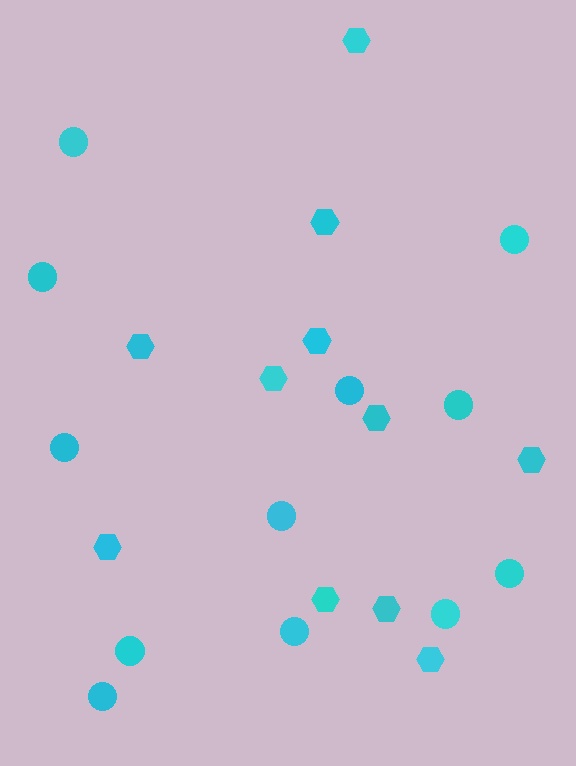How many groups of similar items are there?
There are 2 groups: one group of circles (12) and one group of hexagons (11).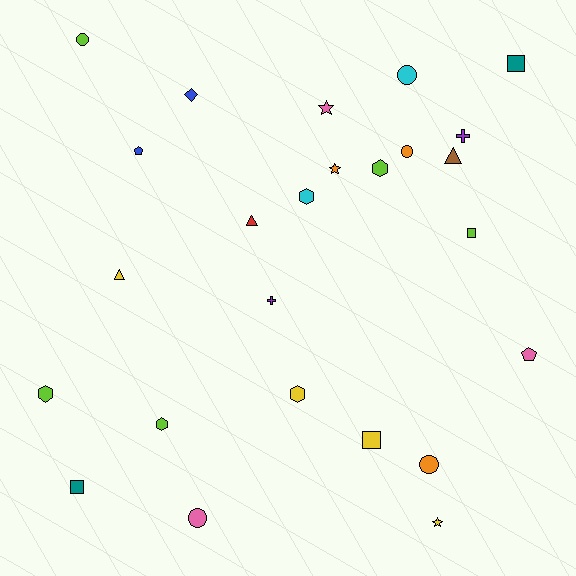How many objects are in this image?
There are 25 objects.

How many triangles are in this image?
There are 3 triangles.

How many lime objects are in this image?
There are 5 lime objects.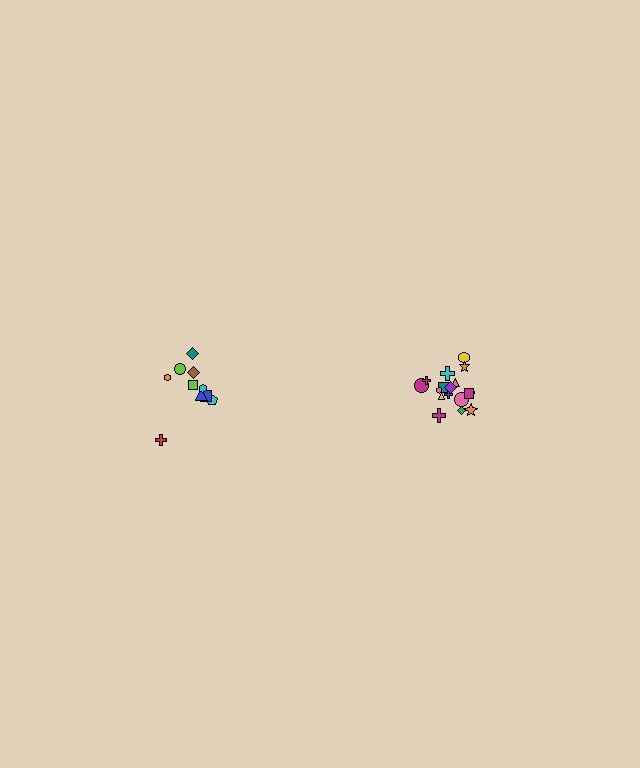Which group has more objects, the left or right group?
The right group.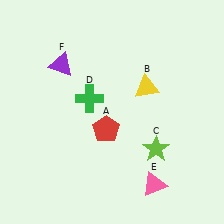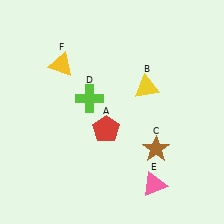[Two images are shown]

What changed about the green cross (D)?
In Image 1, D is green. In Image 2, it changed to lime.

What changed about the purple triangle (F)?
In Image 1, F is purple. In Image 2, it changed to yellow.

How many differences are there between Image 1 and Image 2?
There are 3 differences between the two images.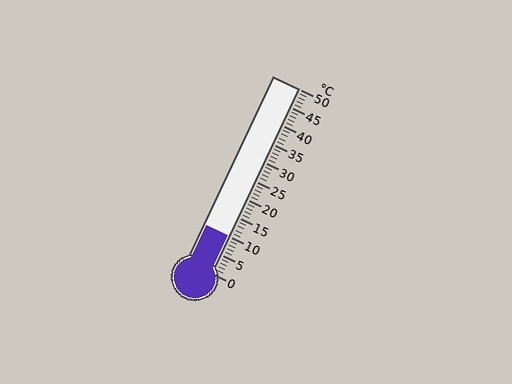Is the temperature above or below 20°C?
The temperature is below 20°C.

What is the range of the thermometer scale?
The thermometer scale ranges from 0°C to 50°C.